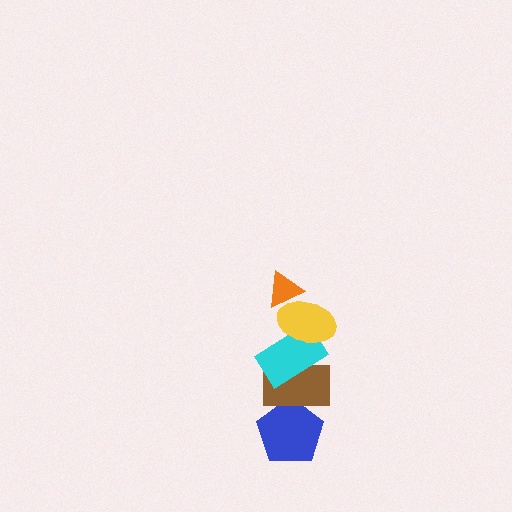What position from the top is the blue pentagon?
The blue pentagon is 5th from the top.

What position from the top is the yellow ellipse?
The yellow ellipse is 2nd from the top.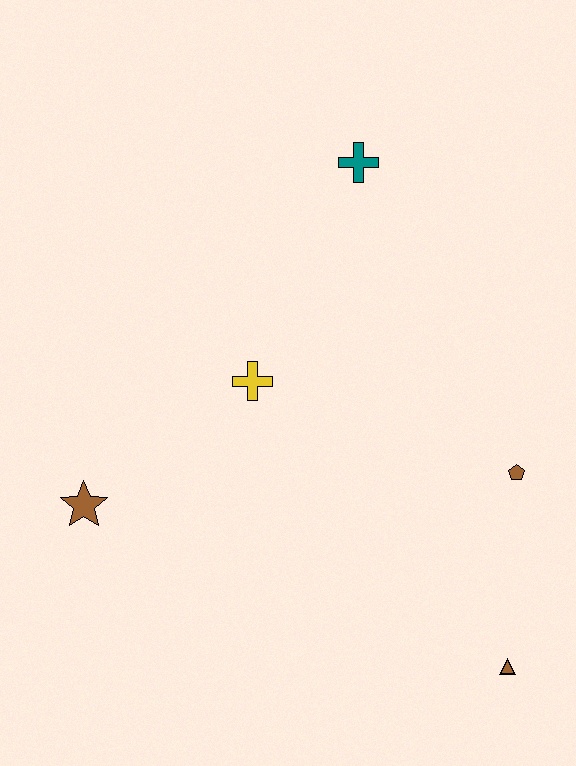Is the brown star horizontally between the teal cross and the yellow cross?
No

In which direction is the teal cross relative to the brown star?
The teal cross is above the brown star.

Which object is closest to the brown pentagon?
The brown triangle is closest to the brown pentagon.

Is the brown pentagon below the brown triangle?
No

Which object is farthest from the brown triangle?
The teal cross is farthest from the brown triangle.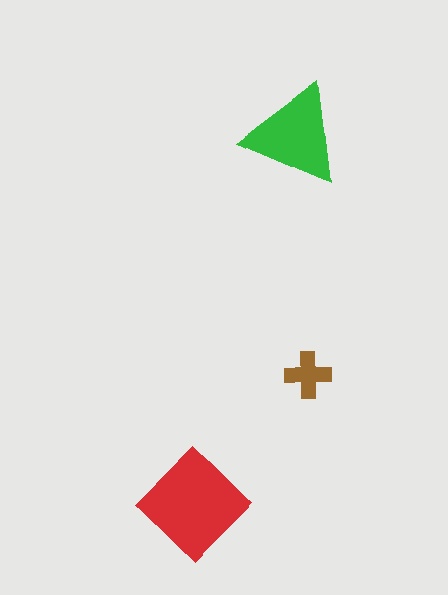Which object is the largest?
The red diamond.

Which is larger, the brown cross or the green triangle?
The green triangle.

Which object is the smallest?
The brown cross.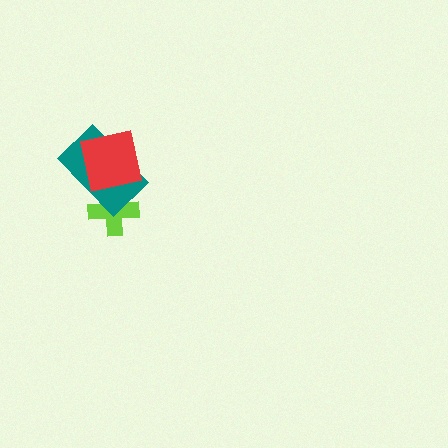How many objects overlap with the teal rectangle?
2 objects overlap with the teal rectangle.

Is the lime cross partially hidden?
Yes, it is partially covered by another shape.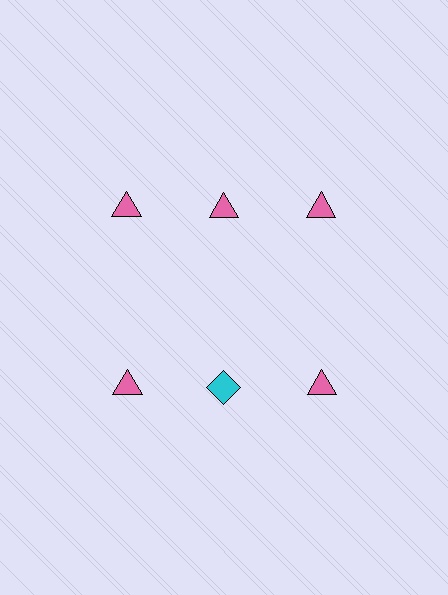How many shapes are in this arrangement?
There are 6 shapes arranged in a grid pattern.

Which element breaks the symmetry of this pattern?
The cyan diamond in the second row, second from left column breaks the symmetry. All other shapes are pink triangles.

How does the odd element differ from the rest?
It differs in both color (cyan instead of pink) and shape (diamond instead of triangle).